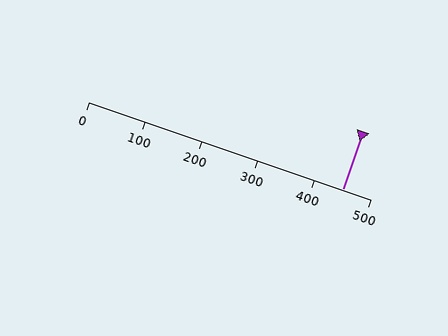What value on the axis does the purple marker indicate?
The marker indicates approximately 450.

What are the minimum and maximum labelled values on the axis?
The axis runs from 0 to 500.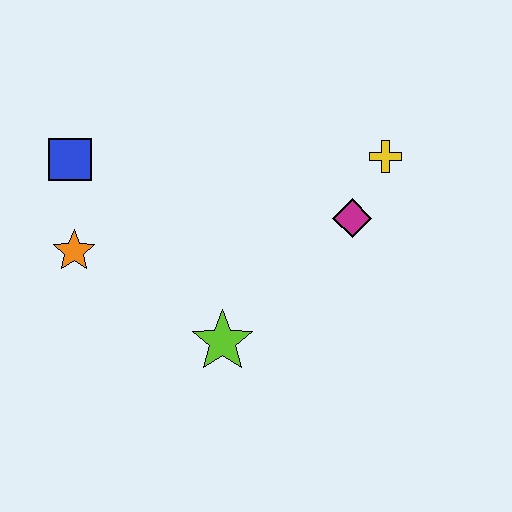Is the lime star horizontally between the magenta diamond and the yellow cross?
No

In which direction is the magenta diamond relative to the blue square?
The magenta diamond is to the right of the blue square.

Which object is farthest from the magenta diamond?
The blue square is farthest from the magenta diamond.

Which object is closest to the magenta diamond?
The yellow cross is closest to the magenta diamond.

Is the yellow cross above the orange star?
Yes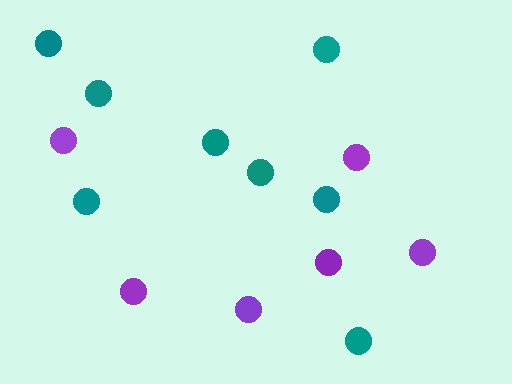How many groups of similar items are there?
There are 2 groups: one group of purple circles (6) and one group of teal circles (8).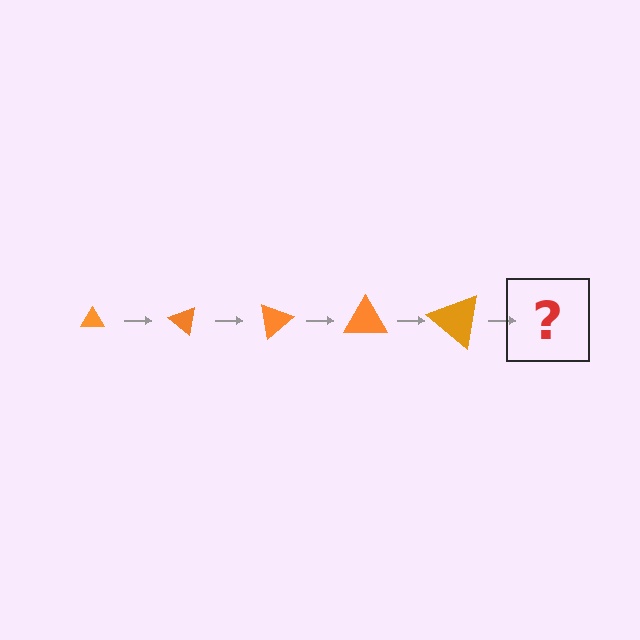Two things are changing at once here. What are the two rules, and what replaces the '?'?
The two rules are that the triangle grows larger each step and it rotates 40 degrees each step. The '?' should be a triangle, larger than the previous one and rotated 200 degrees from the start.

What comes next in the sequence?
The next element should be a triangle, larger than the previous one and rotated 200 degrees from the start.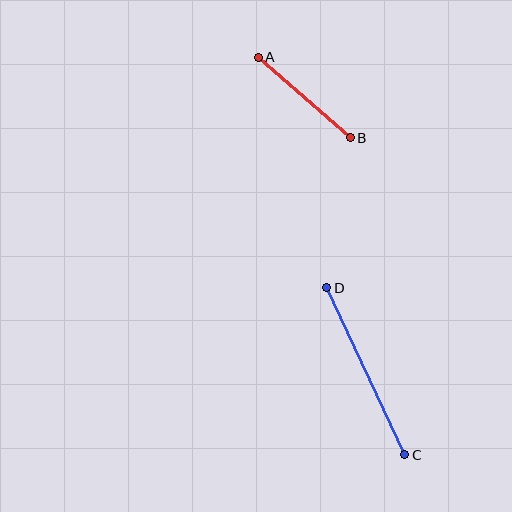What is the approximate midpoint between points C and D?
The midpoint is at approximately (366, 371) pixels.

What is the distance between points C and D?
The distance is approximately 184 pixels.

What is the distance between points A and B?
The distance is approximately 122 pixels.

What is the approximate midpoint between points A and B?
The midpoint is at approximately (304, 98) pixels.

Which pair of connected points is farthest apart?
Points C and D are farthest apart.